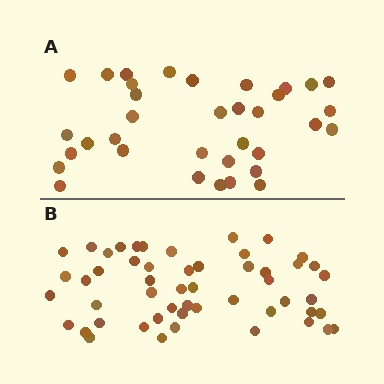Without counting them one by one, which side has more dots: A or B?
Region B (the bottom region) has more dots.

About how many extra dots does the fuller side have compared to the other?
Region B has approximately 15 more dots than region A.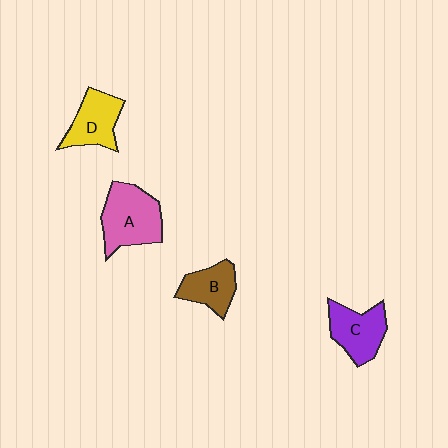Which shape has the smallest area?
Shape B (brown).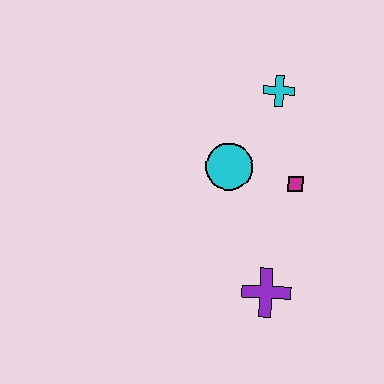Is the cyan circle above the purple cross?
Yes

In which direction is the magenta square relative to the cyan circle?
The magenta square is to the right of the cyan circle.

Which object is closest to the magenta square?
The cyan circle is closest to the magenta square.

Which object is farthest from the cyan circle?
The purple cross is farthest from the cyan circle.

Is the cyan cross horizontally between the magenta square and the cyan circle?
Yes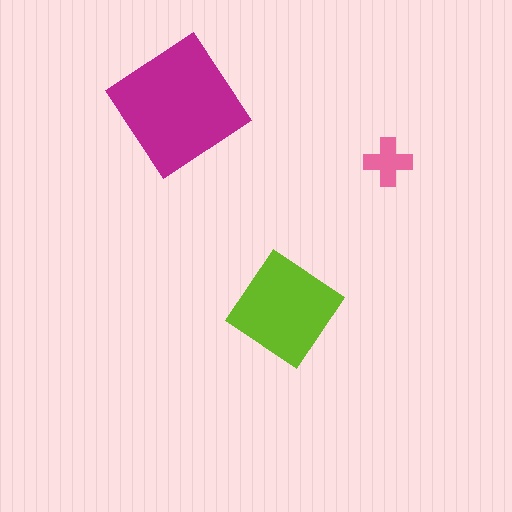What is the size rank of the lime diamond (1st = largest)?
2nd.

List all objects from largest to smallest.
The magenta diamond, the lime diamond, the pink cross.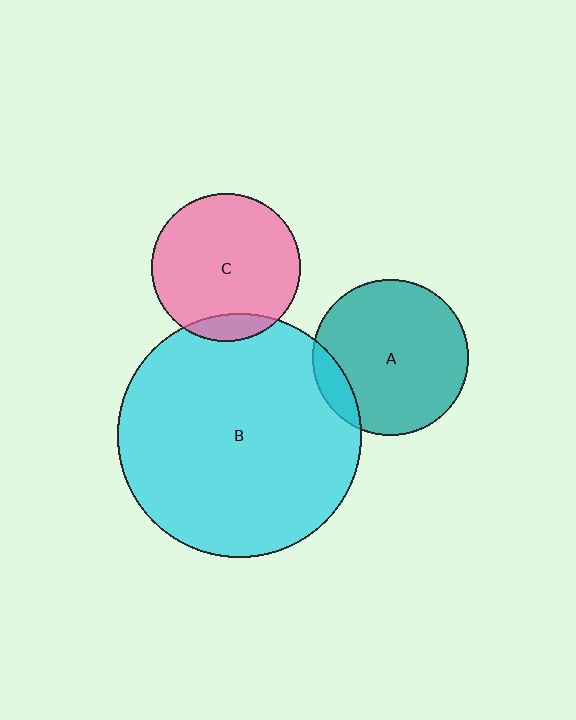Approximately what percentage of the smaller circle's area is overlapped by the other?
Approximately 10%.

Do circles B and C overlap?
Yes.